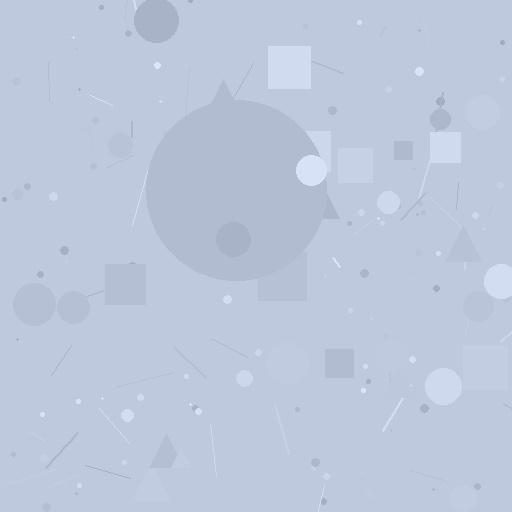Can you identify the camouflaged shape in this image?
The camouflaged shape is a circle.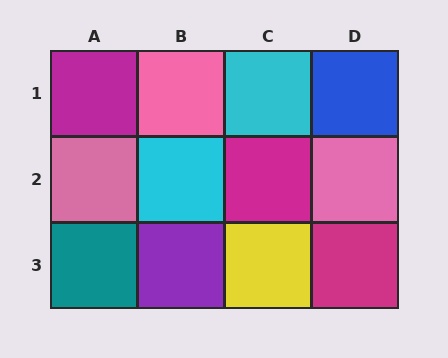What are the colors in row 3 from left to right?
Teal, purple, yellow, magenta.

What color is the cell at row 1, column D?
Blue.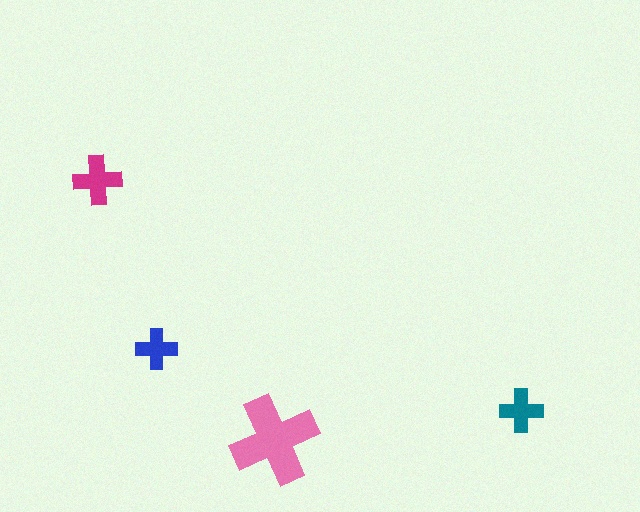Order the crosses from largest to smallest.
the pink one, the magenta one, the teal one, the blue one.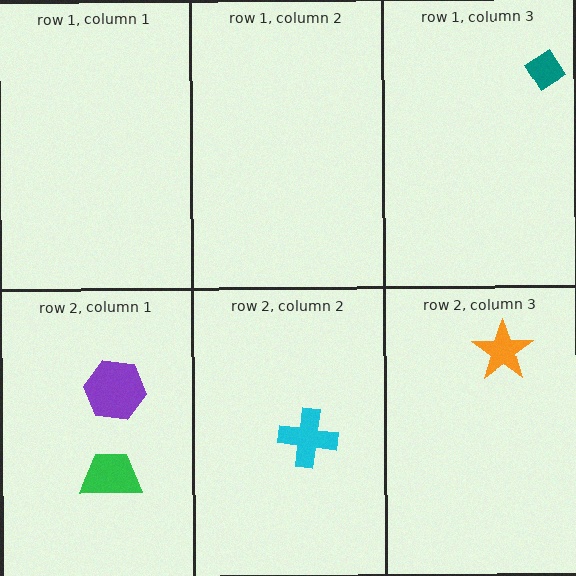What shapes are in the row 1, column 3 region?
The teal diamond.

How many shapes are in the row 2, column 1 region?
2.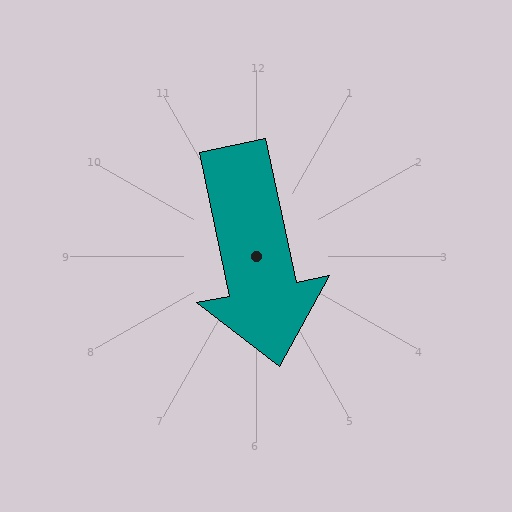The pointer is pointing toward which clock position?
Roughly 6 o'clock.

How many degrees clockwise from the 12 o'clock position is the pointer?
Approximately 168 degrees.